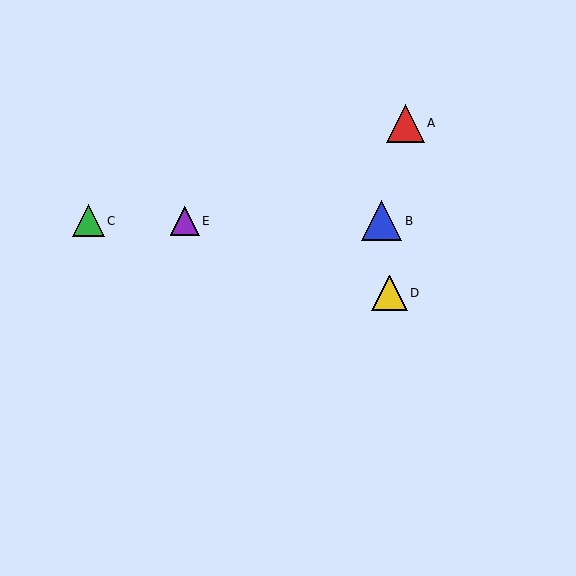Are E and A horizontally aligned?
No, E is at y≈221 and A is at y≈123.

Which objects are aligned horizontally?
Objects B, C, E are aligned horizontally.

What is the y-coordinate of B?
Object B is at y≈221.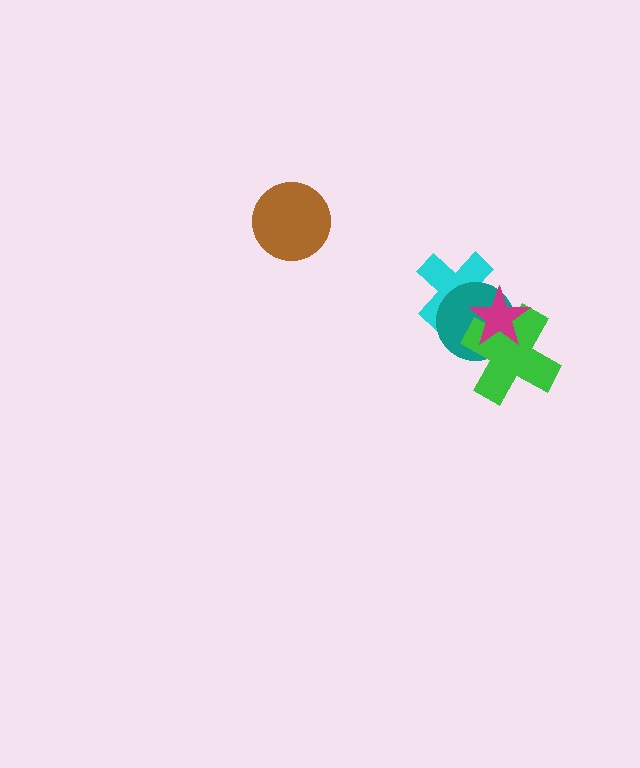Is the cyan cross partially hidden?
Yes, it is partially covered by another shape.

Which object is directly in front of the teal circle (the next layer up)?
The green cross is directly in front of the teal circle.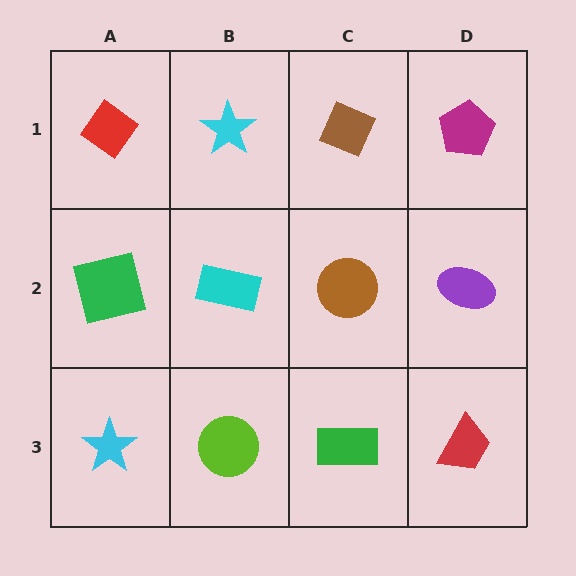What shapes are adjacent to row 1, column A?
A green square (row 2, column A), a cyan star (row 1, column B).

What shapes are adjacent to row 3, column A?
A green square (row 2, column A), a lime circle (row 3, column B).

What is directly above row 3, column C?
A brown circle.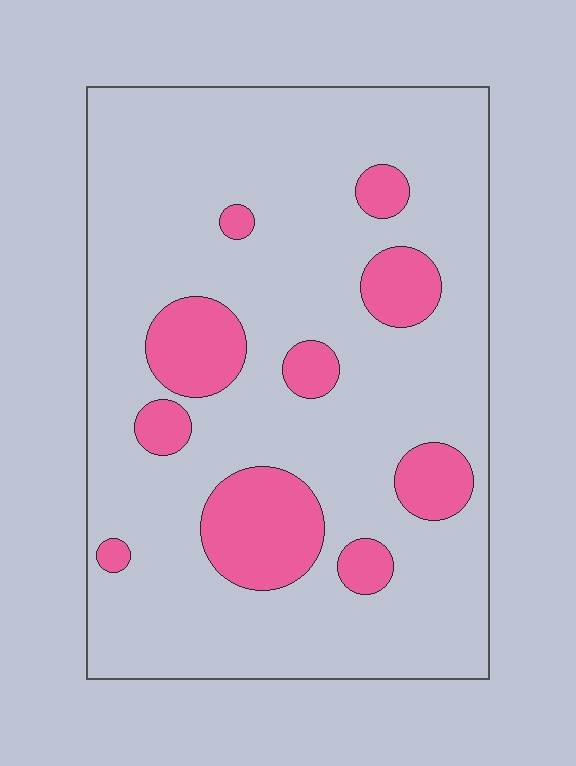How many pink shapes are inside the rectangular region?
10.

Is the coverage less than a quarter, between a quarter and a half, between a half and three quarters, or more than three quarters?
Less than a quarter.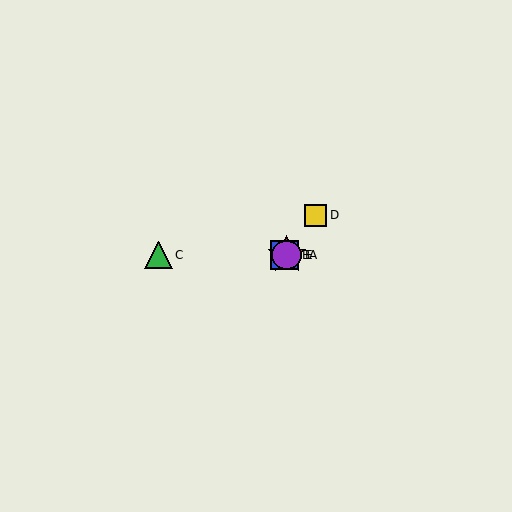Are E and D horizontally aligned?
No, E is at y≈255 and D is at y≈215.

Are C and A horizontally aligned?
Yes, both are at y≈255.